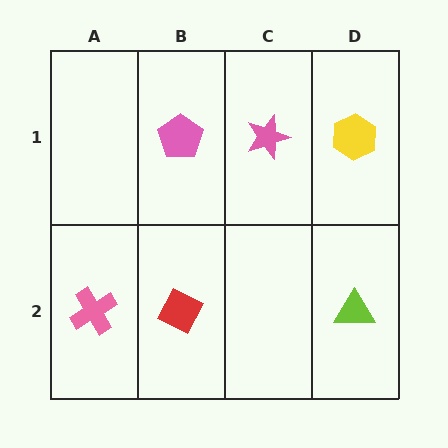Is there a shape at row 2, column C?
No, that cell is empty.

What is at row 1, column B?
A pink pentagon.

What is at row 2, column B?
A red diamond.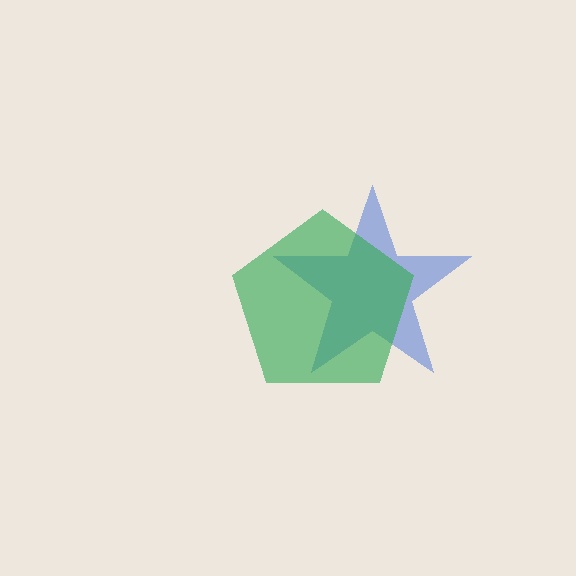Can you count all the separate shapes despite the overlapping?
Yes, there are 2 separate shapes.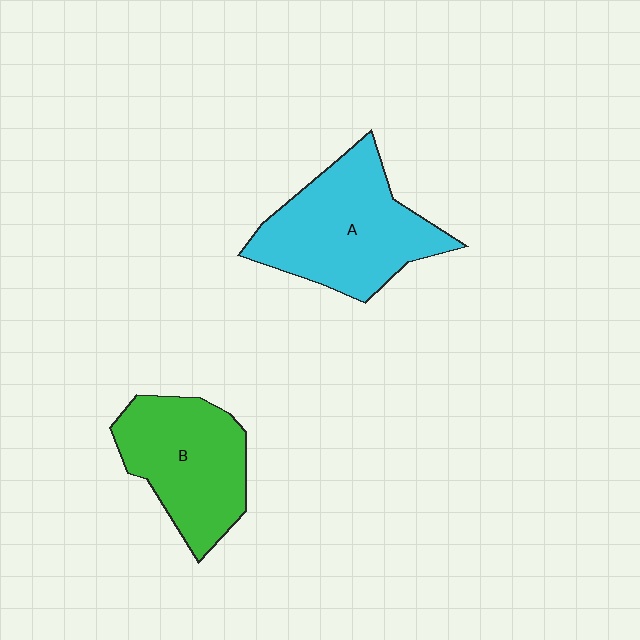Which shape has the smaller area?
Shape B (green).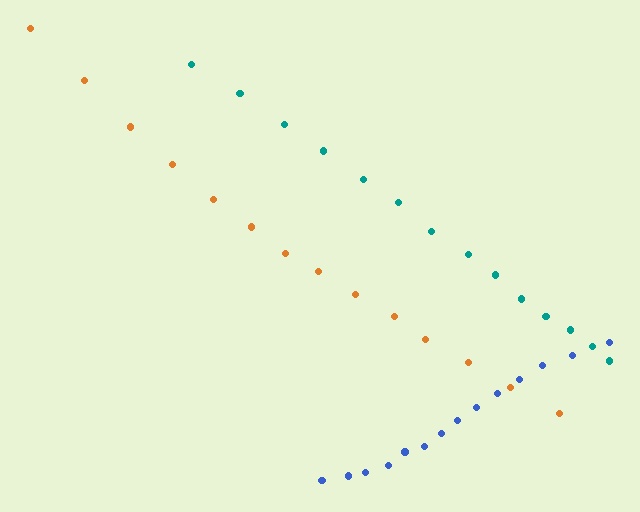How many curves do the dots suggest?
There are 3 distinct paths.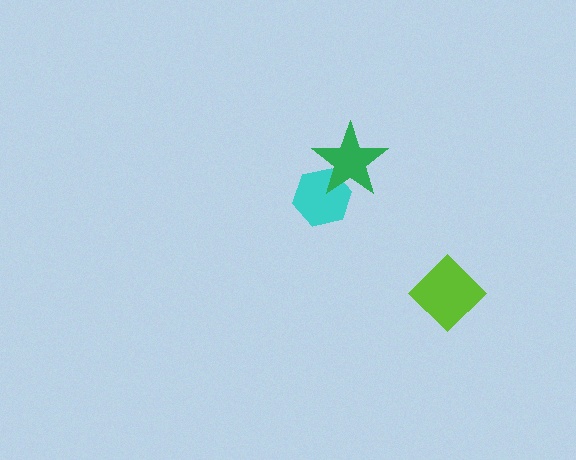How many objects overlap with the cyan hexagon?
1 object overlaps with the cyan hexagon.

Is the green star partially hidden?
No, no other shape covers it.